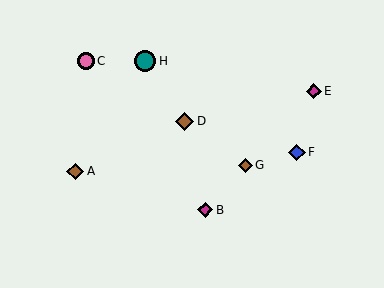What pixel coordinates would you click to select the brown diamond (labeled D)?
Click at (184, 121) to select the brown diamond D.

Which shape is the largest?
The teal circle (labeled H) is the largest.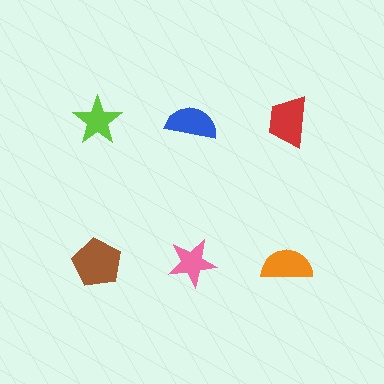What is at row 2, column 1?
A brown pentagon.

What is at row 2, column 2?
A pink star.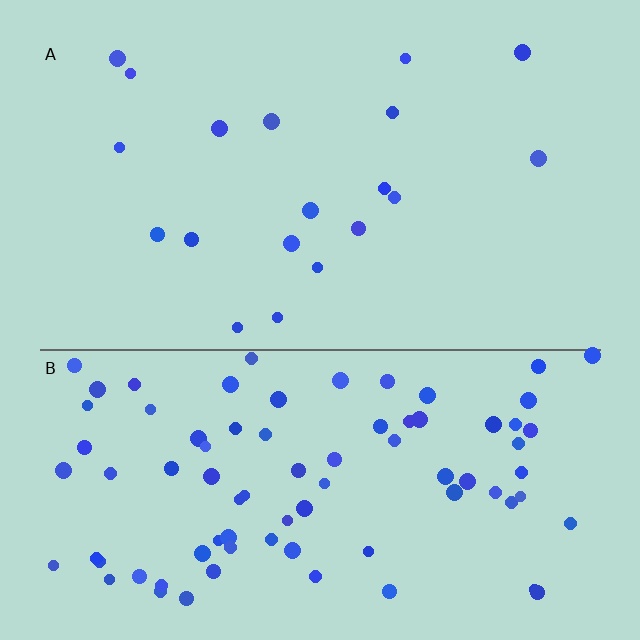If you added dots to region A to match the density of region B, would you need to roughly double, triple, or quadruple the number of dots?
Approximately quadruple.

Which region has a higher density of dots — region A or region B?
B (the bottom).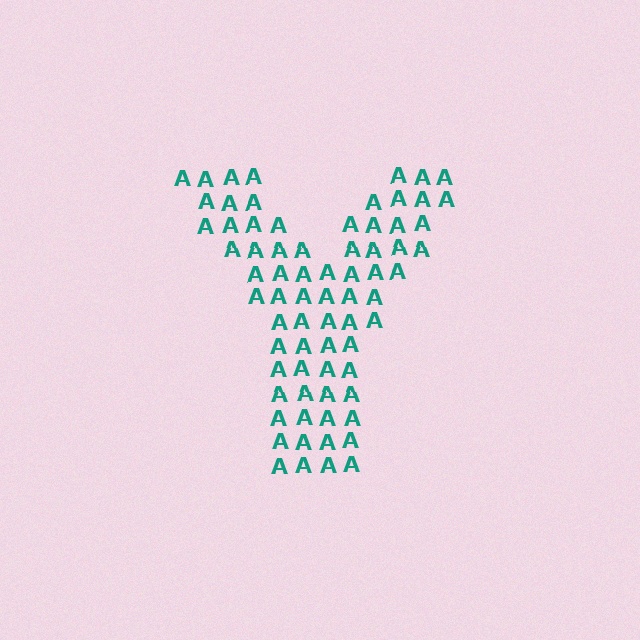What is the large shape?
The large shape is the letter Y.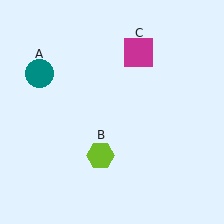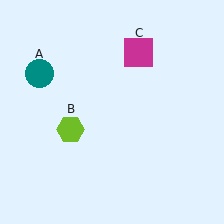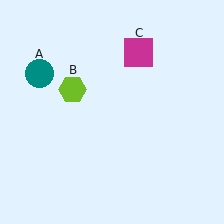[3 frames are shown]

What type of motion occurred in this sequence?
The lime hexagon (object B) rotated clockwise around the center of the scene.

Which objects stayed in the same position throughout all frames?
Teal circle (object A) and magenta square (object C) remained stationary.